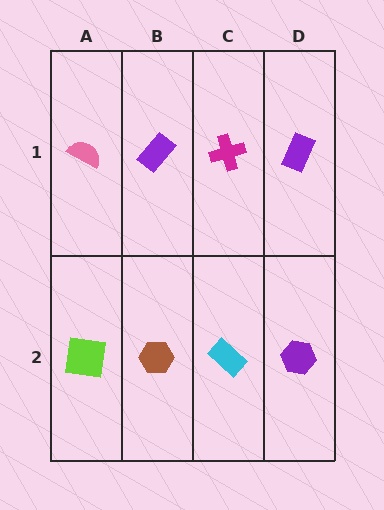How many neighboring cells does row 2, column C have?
3.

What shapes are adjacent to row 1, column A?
A lime square (row 2, column A), a purple rectangle (row 1, column B).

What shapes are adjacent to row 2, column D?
A purple rectangle (row 1, column D), a cyan rectangle (row 2, column C).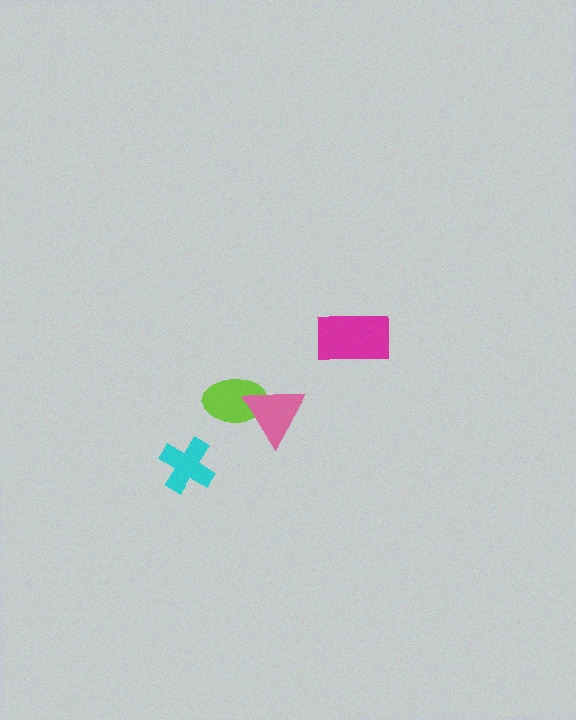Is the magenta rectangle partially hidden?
No, no other shape covers it.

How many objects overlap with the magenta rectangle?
0 objects overlap with the magenta rectangle.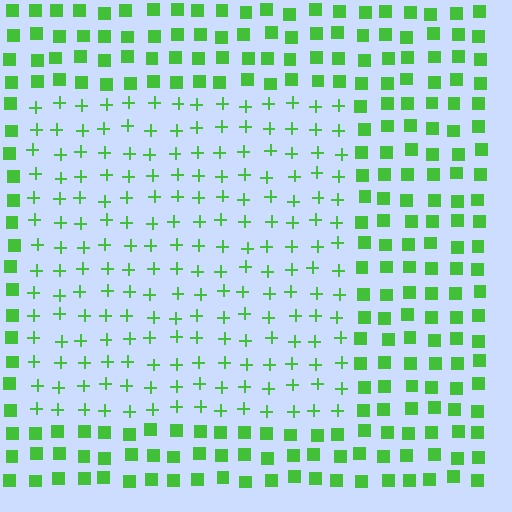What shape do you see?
I see a rectangle.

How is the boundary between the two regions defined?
The boundary is defined by a change in element shape: plus signs inside vs. squares outside. All elements share the same color and spacing.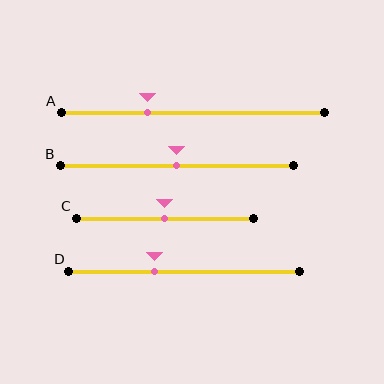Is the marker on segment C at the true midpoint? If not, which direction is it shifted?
Yes, the marker on segment C is at the true midpoint.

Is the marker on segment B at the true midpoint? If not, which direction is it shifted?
Yes, the marker on segment B is at the true midpoint.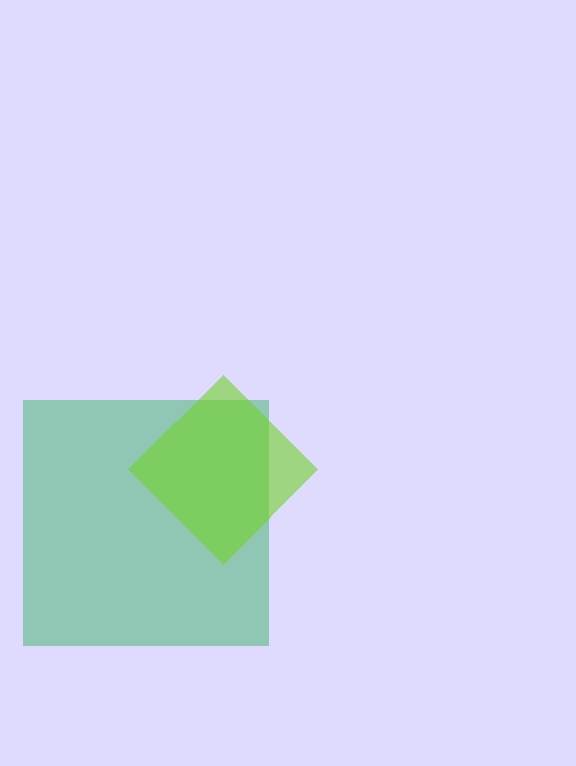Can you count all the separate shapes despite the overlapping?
Yes, there are 2 separate shapes.